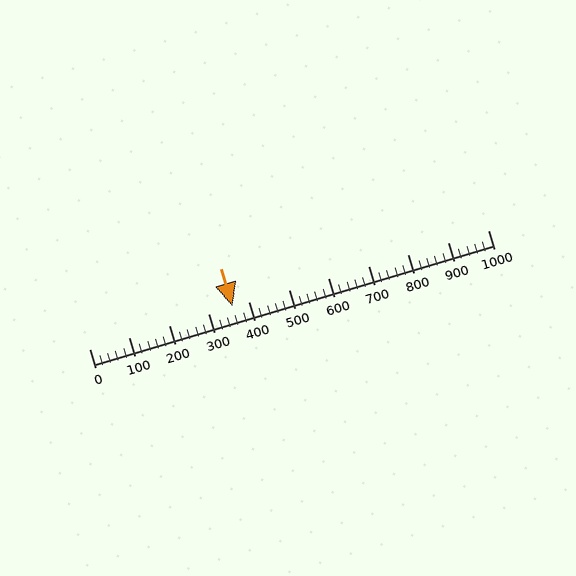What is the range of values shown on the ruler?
The ruler shows values from 0 to 1000.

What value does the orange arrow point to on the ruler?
The orange arrow points to approximately 360.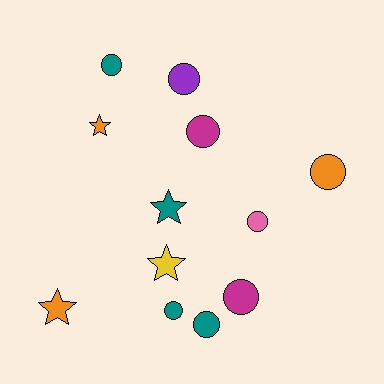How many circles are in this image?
There are 8 circles.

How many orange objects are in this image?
There are 3 orange objects.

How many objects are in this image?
There are 12 objects.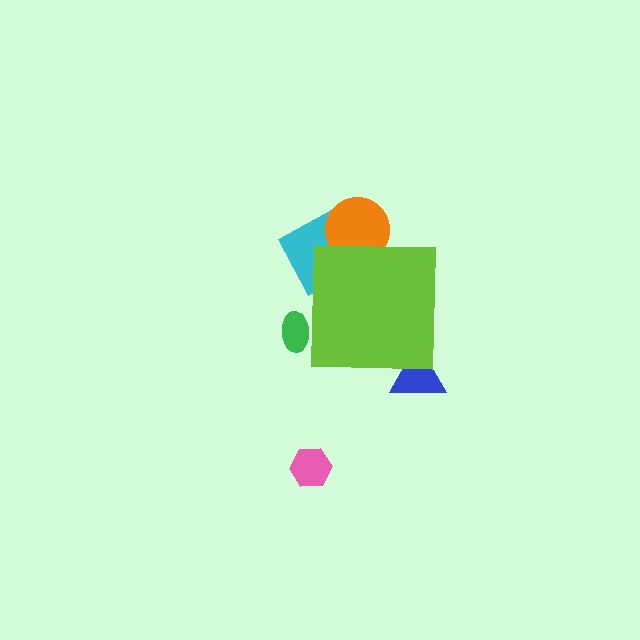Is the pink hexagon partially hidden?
No, the pink hexagon is fully visible.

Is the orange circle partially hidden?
Yes, the orange circle is partially hidden behind the lime square.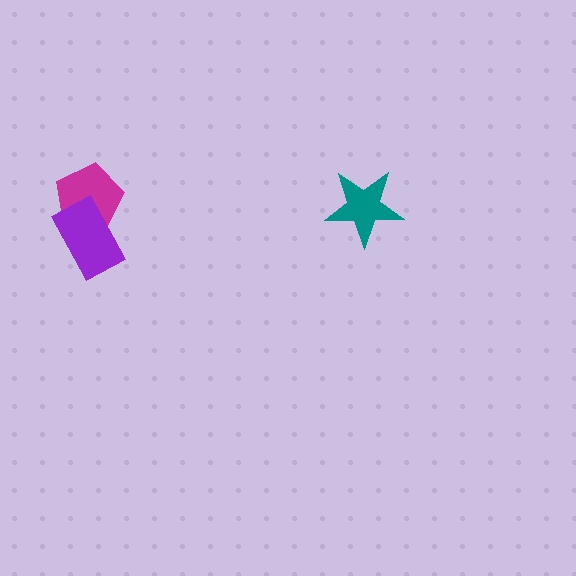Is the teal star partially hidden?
No, no other shape covers it.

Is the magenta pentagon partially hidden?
Yes, it is partially covered by another shape.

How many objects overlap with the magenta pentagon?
1 object overlaps with the magenta pentagon.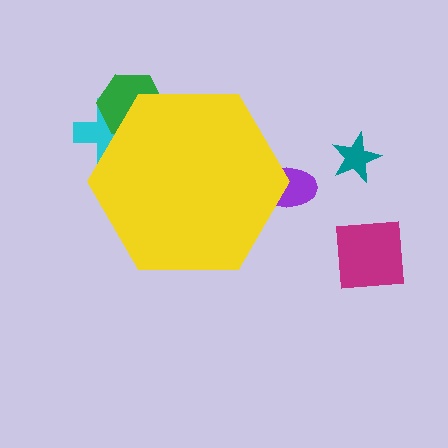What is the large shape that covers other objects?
A yellow hexagon.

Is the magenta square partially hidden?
No, the magenta square is fully visible.